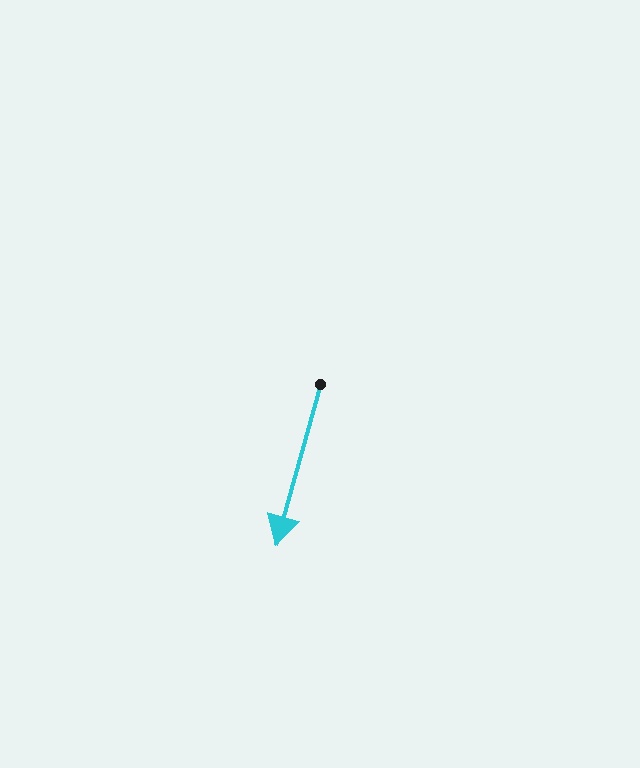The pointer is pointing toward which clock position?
Roughly 7 o'clock.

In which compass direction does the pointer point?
South.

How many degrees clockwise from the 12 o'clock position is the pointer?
Approximately 195 degrees.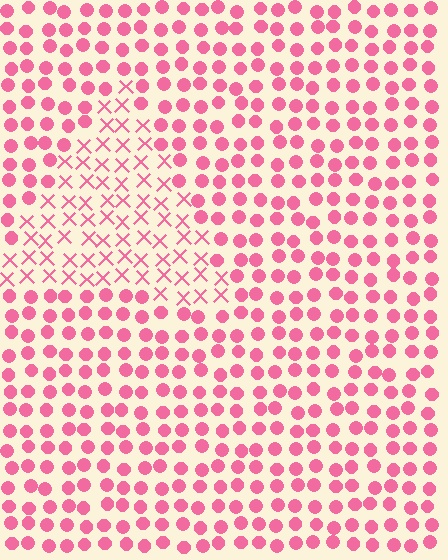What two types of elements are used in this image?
The image uses X marks inside the triangle region and circles outside it.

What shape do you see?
I see a triangle.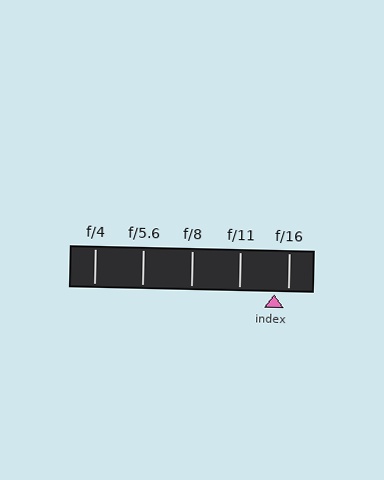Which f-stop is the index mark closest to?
The index mark is closest to f/16.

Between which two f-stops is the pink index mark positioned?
The index mark is between f/11 and f/16.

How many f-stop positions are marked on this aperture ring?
There are 5 f-stop positions marked.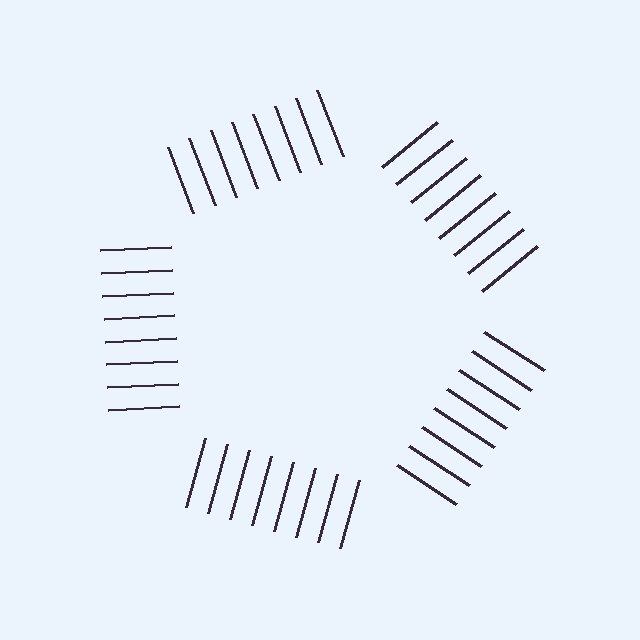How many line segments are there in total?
40 — 8 along each of the 5 edges.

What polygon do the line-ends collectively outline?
An illusory pentagon — the line segments terminate on its edges but no continuous stroke is drawn.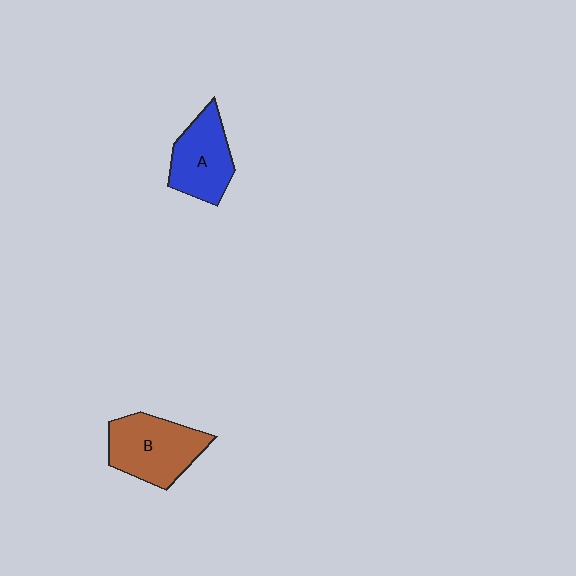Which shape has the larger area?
Shape B (brown).